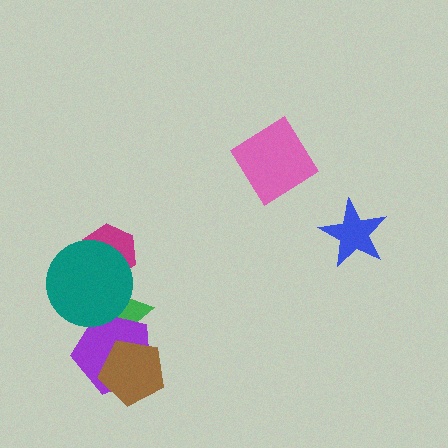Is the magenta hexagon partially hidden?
Yes, it is partially covered by another shape.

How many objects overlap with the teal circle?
3 objects overlap with the teal circle.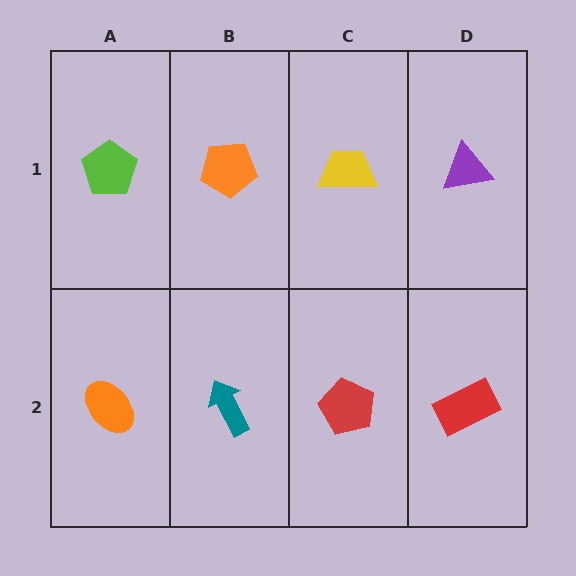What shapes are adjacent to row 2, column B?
An orange pentagon (row 1, column B), an orange ellipse (row 2, column A), a red pentagon (row 2, column C).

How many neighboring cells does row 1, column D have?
2.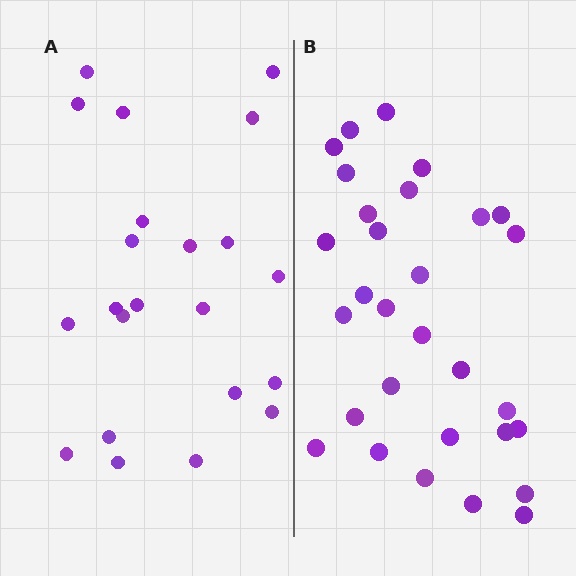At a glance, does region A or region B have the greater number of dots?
Region B (the right region) has more dots.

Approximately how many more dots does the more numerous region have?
Region B has roughly 8 or so more dots than region A.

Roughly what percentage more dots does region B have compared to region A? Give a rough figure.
About 35% more.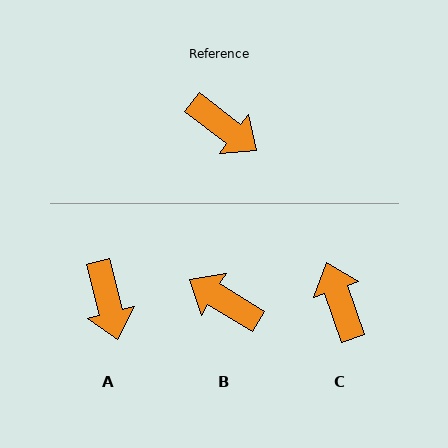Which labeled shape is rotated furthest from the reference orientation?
B, about 174 degrees away.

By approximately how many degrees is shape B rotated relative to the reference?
Approximately 174 degrees clockwise.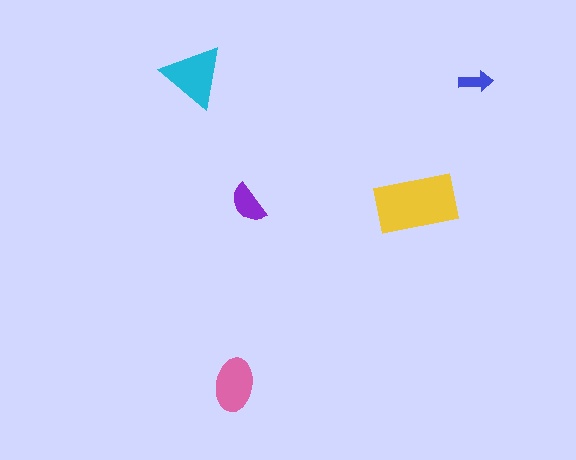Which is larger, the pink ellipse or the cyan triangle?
The cyan triangle.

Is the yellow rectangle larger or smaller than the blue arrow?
Larger.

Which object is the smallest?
The blue arrow.